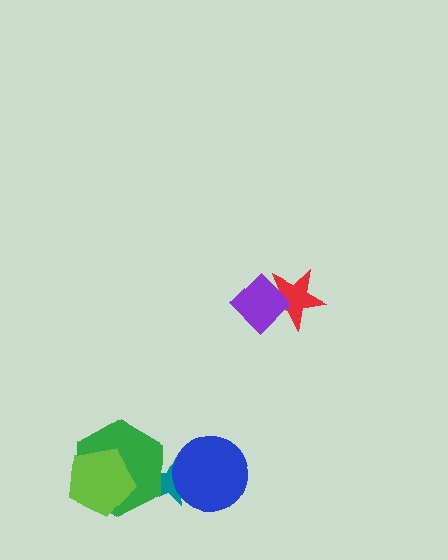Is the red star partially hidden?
Yes, it is partially covered by another shape.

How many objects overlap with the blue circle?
1 object overlaps with the blue circle.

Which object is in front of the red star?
The purple diamond is in front of the red star.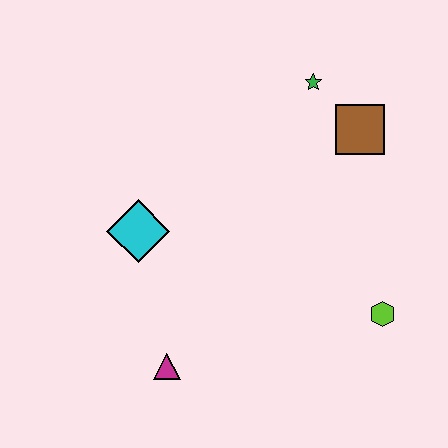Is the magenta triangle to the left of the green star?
Yes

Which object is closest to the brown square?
The green star is closest to the brown square.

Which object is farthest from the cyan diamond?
The lime hexagon is farthest from the cyan diamond.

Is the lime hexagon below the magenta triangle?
No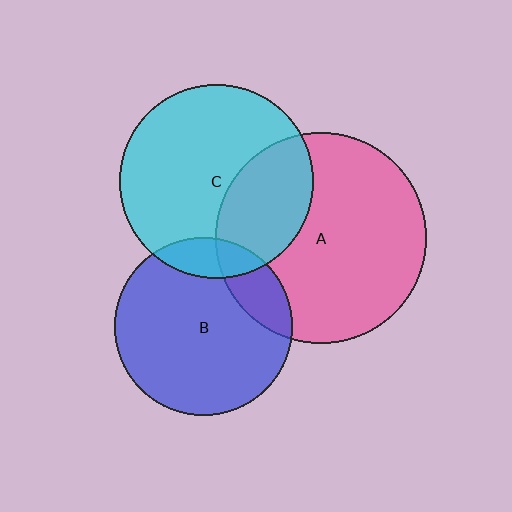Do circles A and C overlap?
Yes.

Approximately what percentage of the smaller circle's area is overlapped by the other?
Approximately 30%.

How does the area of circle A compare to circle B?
Approximately 1.4 times.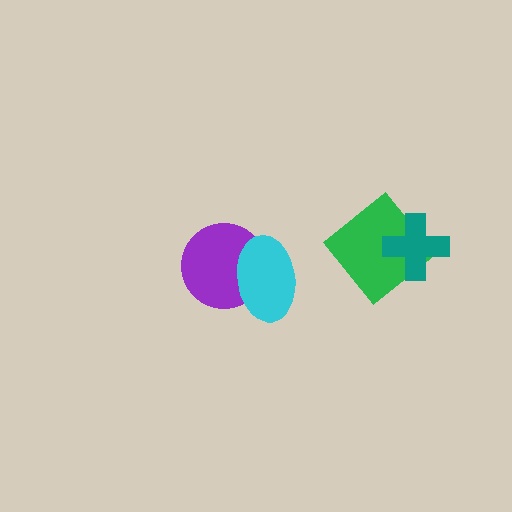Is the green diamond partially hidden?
Yes, it is partially covered by another shape.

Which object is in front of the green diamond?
The teal cross is in front of the green diamond.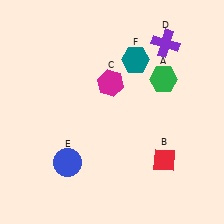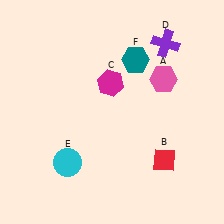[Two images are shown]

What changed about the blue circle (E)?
In Image 1, E is blue. In Image 2, it changed to cyan.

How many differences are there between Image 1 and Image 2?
There are 2 differences between the two images.